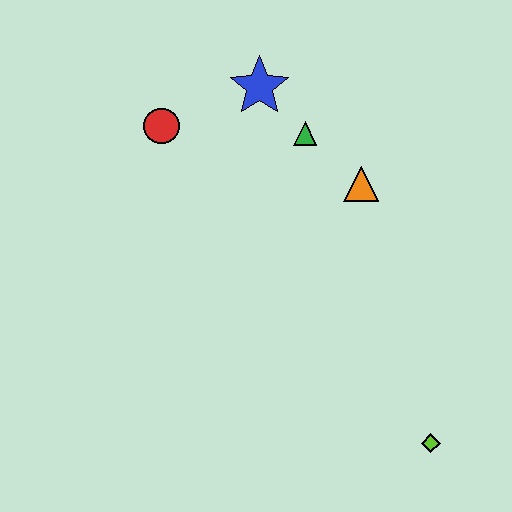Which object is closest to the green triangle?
The blue star is closest to the green triangle.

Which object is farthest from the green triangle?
The lime diamond is farthest from the green triangle.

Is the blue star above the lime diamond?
Yes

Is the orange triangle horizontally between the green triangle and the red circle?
No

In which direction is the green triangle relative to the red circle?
The green triangle is to the right of the red circle.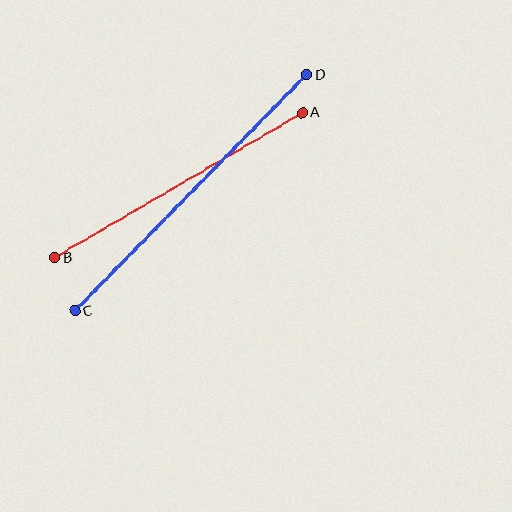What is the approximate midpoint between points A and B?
The midpoint is at approximately (178, 185) pixels.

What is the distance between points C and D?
The distance is approximately 331 pixels.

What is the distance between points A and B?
The distance is approximately 287 pixels.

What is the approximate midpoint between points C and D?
The midpoint is at approximately (191, 193) pixels.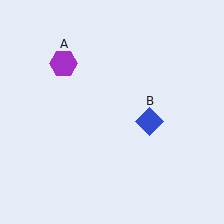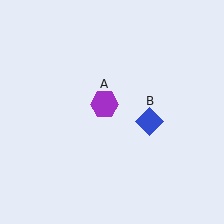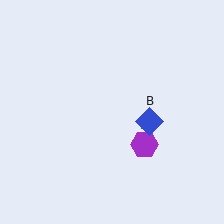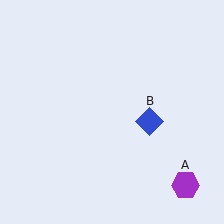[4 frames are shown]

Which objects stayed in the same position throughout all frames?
Blue diamond (object B) remained stationary.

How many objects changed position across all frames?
1 object changed position: purple hexagon (object A).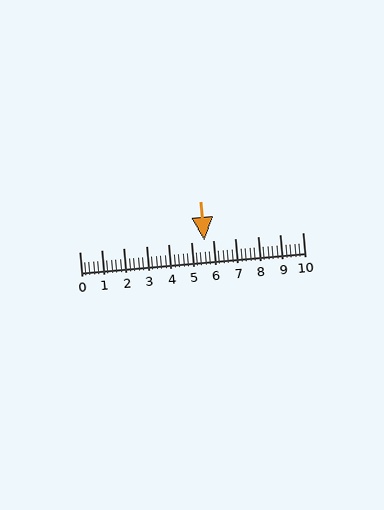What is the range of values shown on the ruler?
The ruler shows values from 0 to 10.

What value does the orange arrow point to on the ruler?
The orange arrow points to approximately 5.6.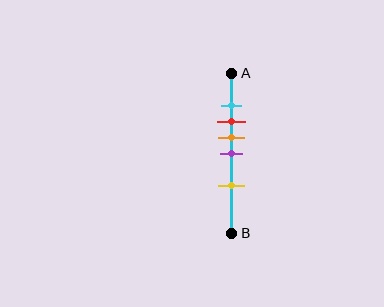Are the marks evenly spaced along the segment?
No, the marks are not evenly spaced.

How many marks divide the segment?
There are 5 marks dividing the segment.